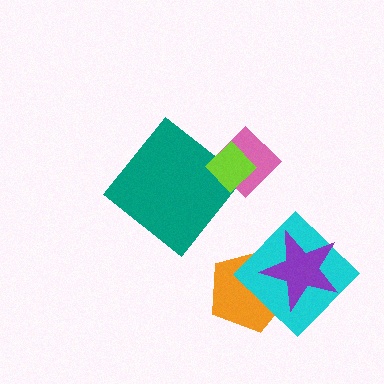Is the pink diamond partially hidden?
Yes, it is partially covered by another shape.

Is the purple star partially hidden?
No, no other shape covers it.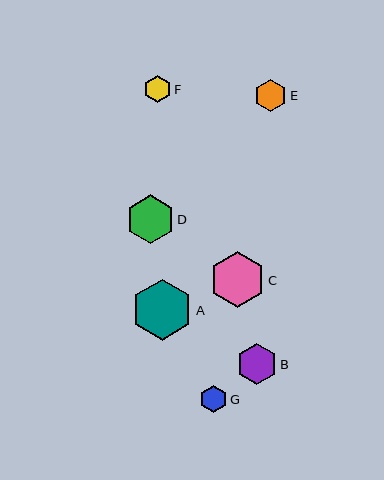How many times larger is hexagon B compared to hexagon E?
Hexagon B is approximately 1.3 times the size of hexagon E.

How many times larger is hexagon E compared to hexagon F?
Hexagon E is approximately 1.2 times the size of hexagon F.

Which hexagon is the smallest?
Hexagon G is the smallest with a size of approximately 27 pixels.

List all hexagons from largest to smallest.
From largest to smallest: A, C, D, B, E, F, G.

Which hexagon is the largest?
Hexagon A is the largest with a size of approximately 61 pixels.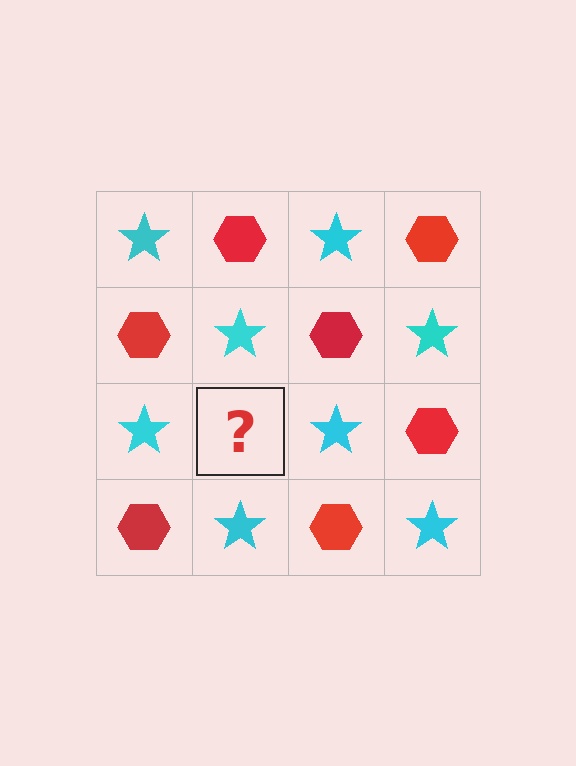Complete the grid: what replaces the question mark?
The question mark should be replaced with a red hexagon.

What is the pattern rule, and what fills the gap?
The rule is that it alternates cyan star and red hexagon in a checkerboard pattern. The gap should be filled with a red hexagon.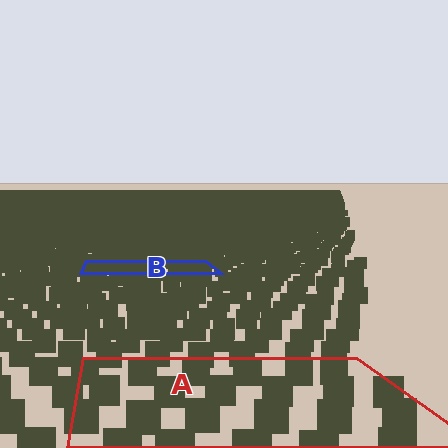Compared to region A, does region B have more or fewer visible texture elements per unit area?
Region B has more texture elements per unit area — they are packed more densely because it is farther away.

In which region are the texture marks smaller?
The texture marks are smaller in region B, because it is farther away.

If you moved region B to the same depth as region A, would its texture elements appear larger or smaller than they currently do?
They would appear larger. At a closer depth, the same texture elements are projected at a bigger on-screen size.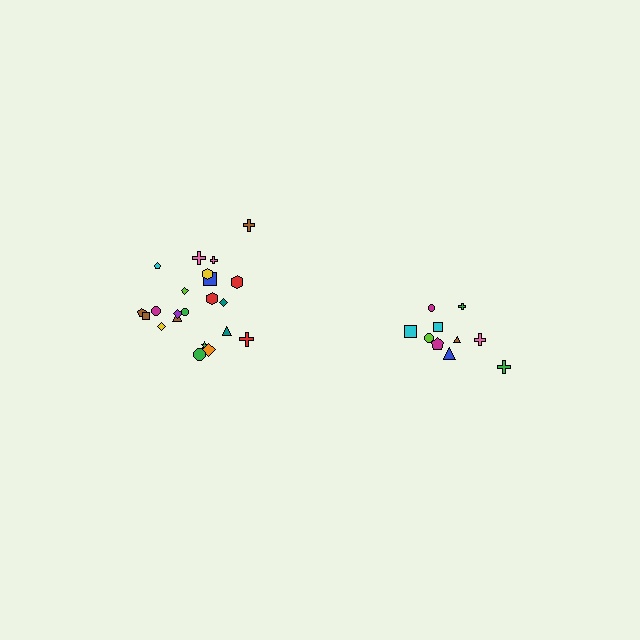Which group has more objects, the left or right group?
The left group.